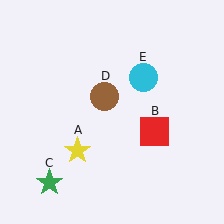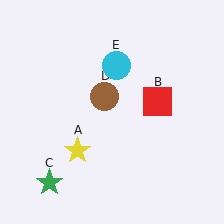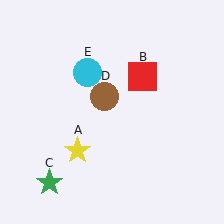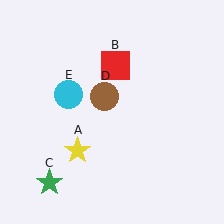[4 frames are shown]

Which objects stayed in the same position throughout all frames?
Yellow star (object A) and green star (object C) and brown circle (object D) remained stationary.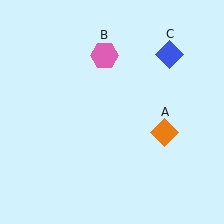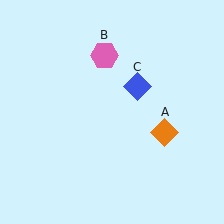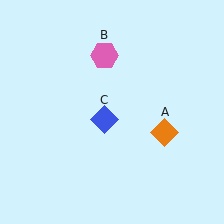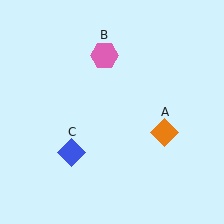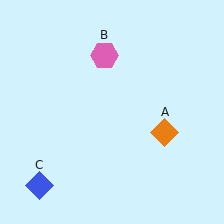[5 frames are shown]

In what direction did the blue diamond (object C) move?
The blue diamond (object C) moved down and to the left.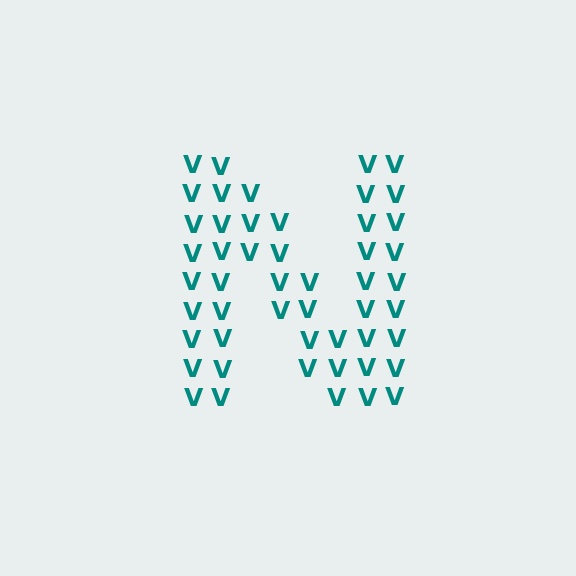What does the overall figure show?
The overall figure shows the letter N.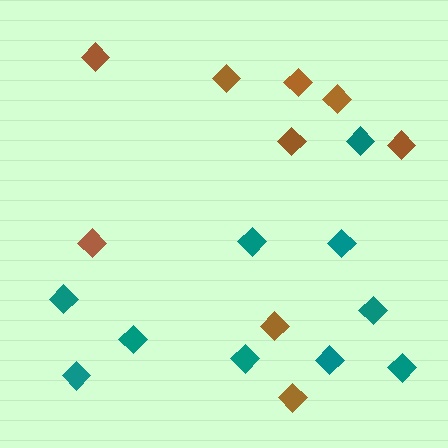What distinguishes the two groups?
There are 2 groups: one group of brown diamonds (9) and one group of teal diamonds (10).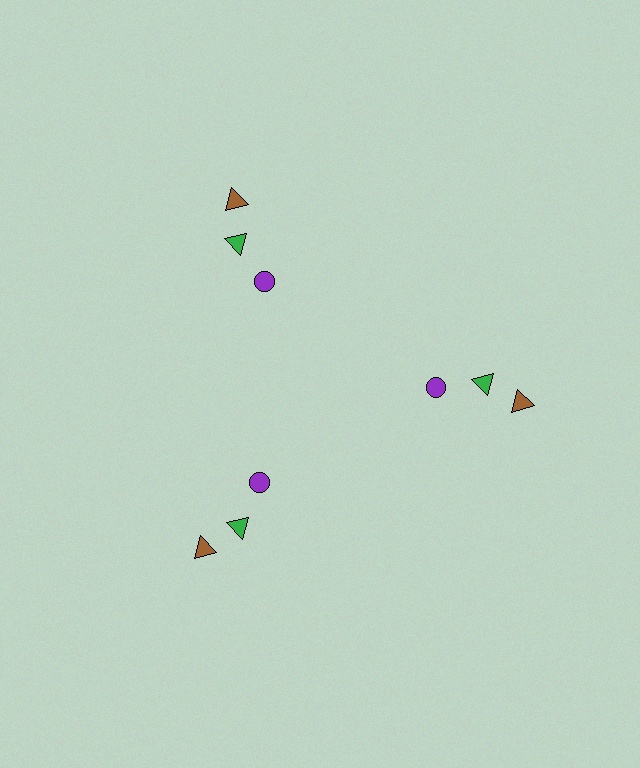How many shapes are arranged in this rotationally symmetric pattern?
There are 9 shapes, arranged in 3 groups of 3.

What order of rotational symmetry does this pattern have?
This pattern has 3-fold rotational symmetry.